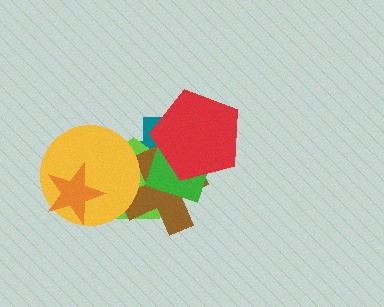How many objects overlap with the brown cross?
5 objects overlap with the brown cross.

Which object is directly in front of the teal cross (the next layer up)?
The lime pentagon is directly in front of the teal cross.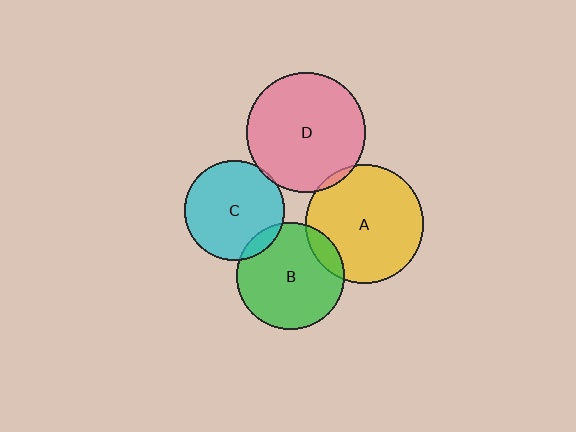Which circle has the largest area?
Circle D (pink).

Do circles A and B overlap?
Yes.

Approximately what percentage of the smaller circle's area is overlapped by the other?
Approximately 10%.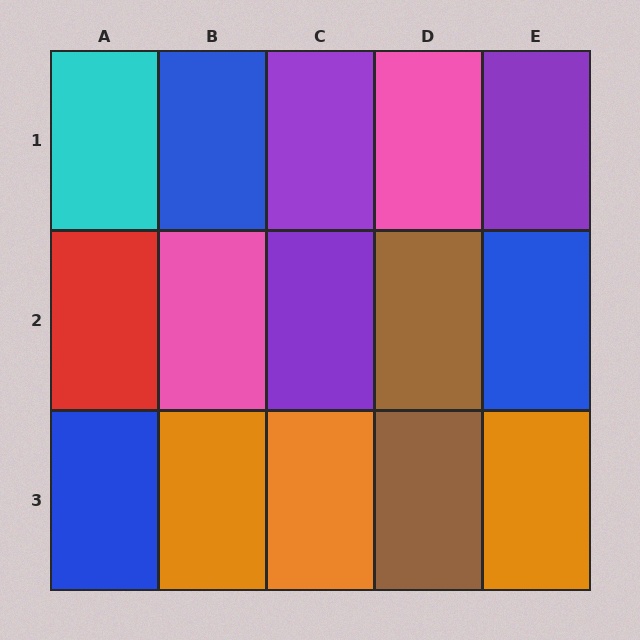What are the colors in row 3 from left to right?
Blue, orange, orange, brown, orange.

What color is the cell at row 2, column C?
Purple.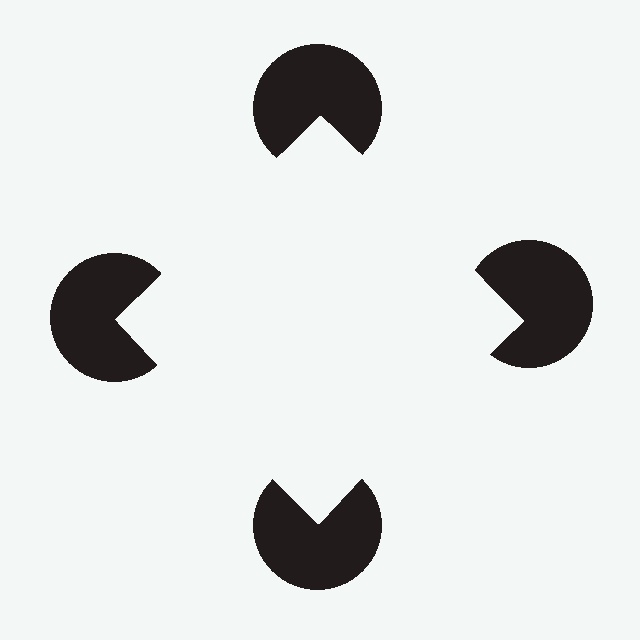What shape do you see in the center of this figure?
An illusory square — its edges are inferred from the aligned wedge cuts in the pac-man discs, not physically drawn.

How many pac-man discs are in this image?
There are 4 — one at each vertex of the illusory square.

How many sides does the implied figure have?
4 sides.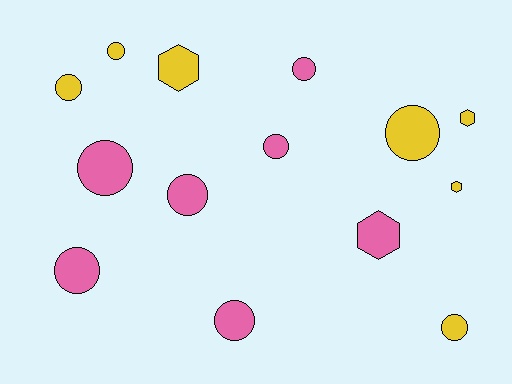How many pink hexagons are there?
There is 1 pink hexagon.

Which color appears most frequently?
Yellow, with 7 objects.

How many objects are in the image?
There are 14 objects.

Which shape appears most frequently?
Circle, with 10 objects.